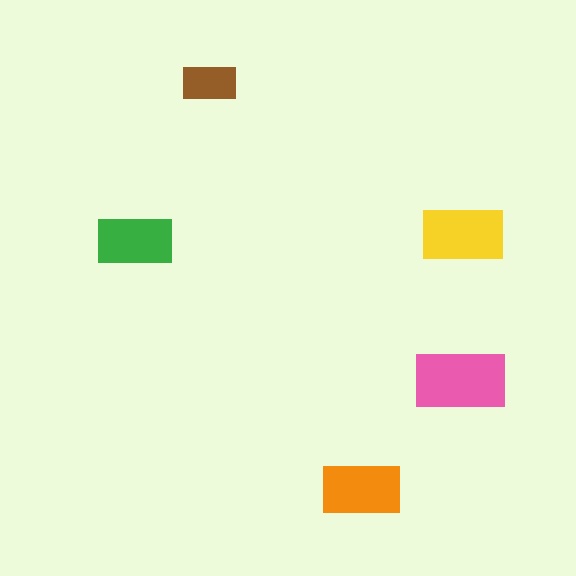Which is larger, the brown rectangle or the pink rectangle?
The pink one.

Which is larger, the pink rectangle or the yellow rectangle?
The pink one.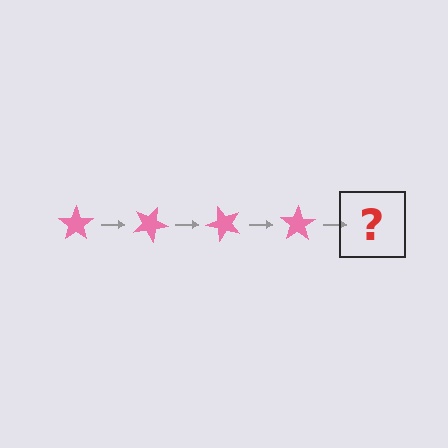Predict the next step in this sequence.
The next step is a pink star rotated 100 degrees.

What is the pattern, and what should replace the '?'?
The pattern is that the star rotates 25 degrees each step. The '?' should be a pink star rotated 100 degrees.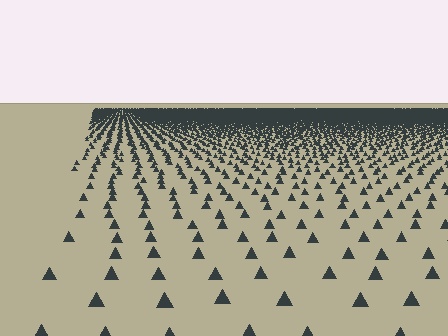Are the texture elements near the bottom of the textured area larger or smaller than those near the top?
Larger. Near the bottom, elements are closer to the viewer and appear at a bigger on-screen size.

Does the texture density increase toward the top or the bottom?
Density increases toward the top.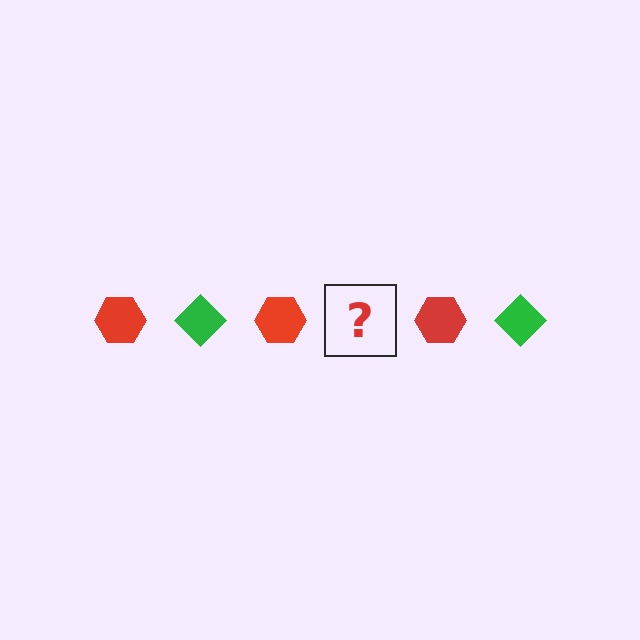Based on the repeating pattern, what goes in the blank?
The blank should be a green diamond.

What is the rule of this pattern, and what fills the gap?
The rule is that the pattern alternates between red hexagon and green diamond. The gap should be filled with a green diamond.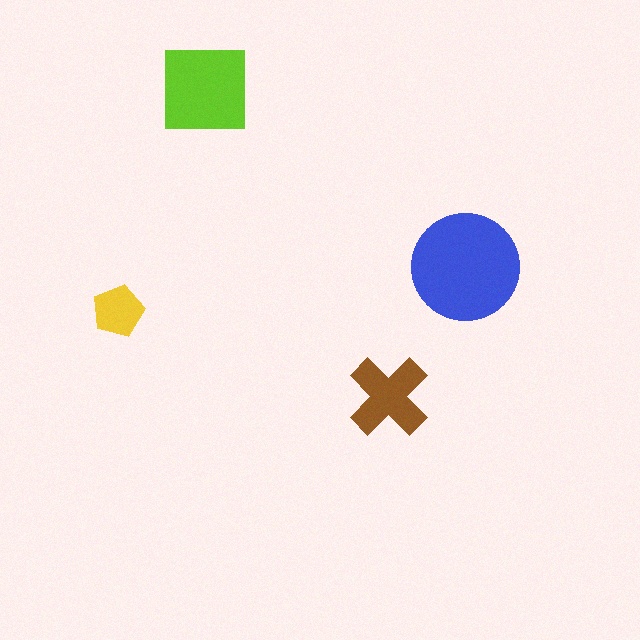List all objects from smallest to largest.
The yellow pentagon, the brown cross, the lime square, the blue circle.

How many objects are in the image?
There are 4 objects in the image.